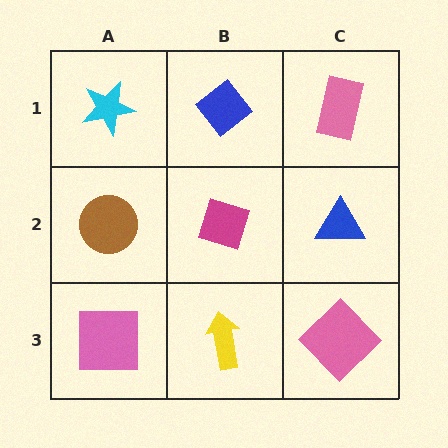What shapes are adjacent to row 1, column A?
A brown circle (row 2, column A), a blue diamond (row 1, column B).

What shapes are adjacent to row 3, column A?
A brown circle (row 2, column A), a yellow arrow (row 3, column B).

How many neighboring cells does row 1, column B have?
3.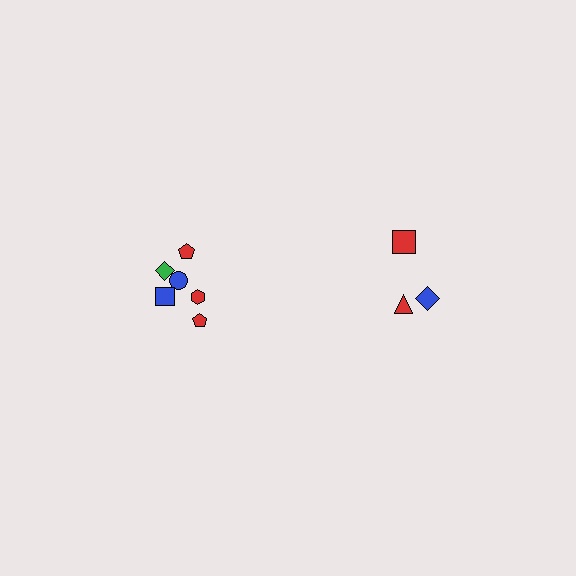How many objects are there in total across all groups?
There are 9 objects.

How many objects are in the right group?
There are 3 objects.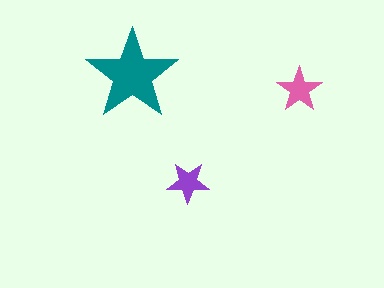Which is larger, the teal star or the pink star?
The teal one.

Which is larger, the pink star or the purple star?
The pink one.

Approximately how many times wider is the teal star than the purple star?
About 2 times wider.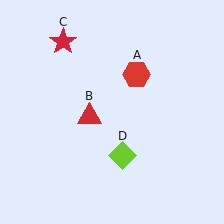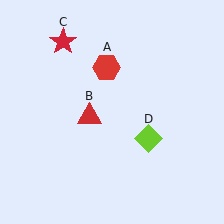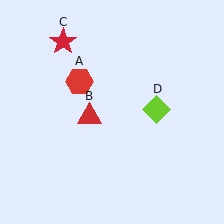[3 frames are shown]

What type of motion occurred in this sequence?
The red hexagon (object A), lime diamond (object D) rotated counterclockwise around the center of the scene.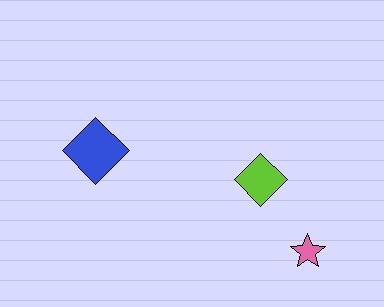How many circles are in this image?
There are no circles.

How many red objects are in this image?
There are no red objects.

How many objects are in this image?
There are 3 objects.